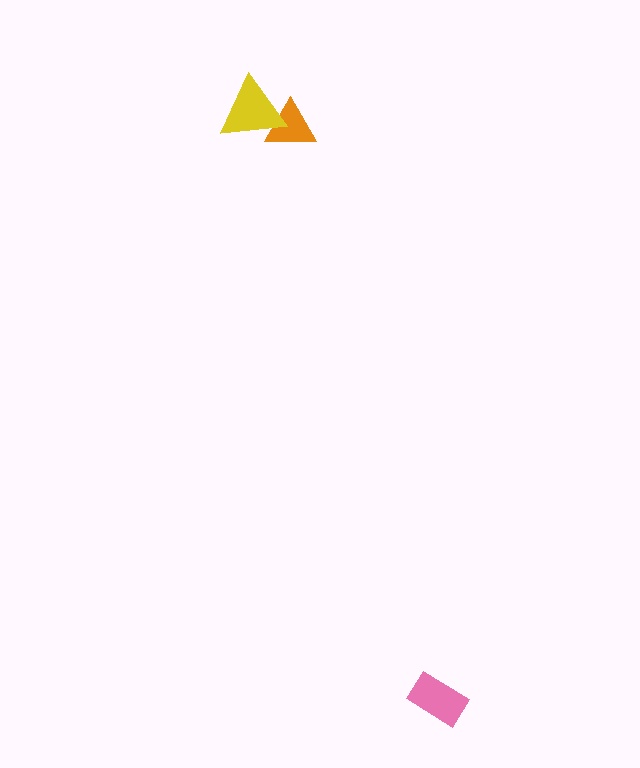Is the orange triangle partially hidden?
Yes, it is partially covered by another shape.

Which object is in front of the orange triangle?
The yellow triangle is in front of the orange triangle.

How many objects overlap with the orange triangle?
1 object overlaps with the orange triangle.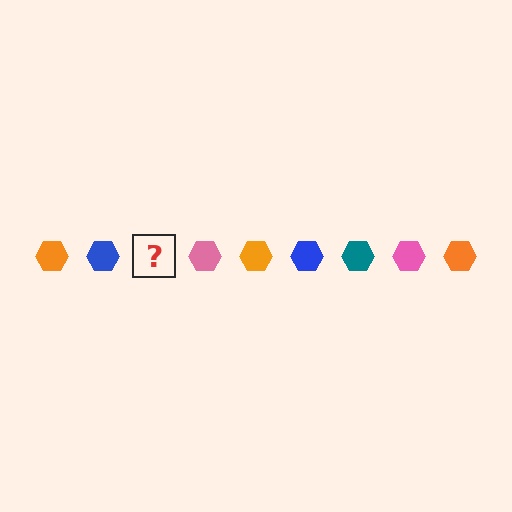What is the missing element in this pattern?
The missing element is a teal hexagon.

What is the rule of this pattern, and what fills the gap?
The rule is that the pattern cycles through orange, blue, teal, pink hexagons. The gap should be filled with a teal hexagon.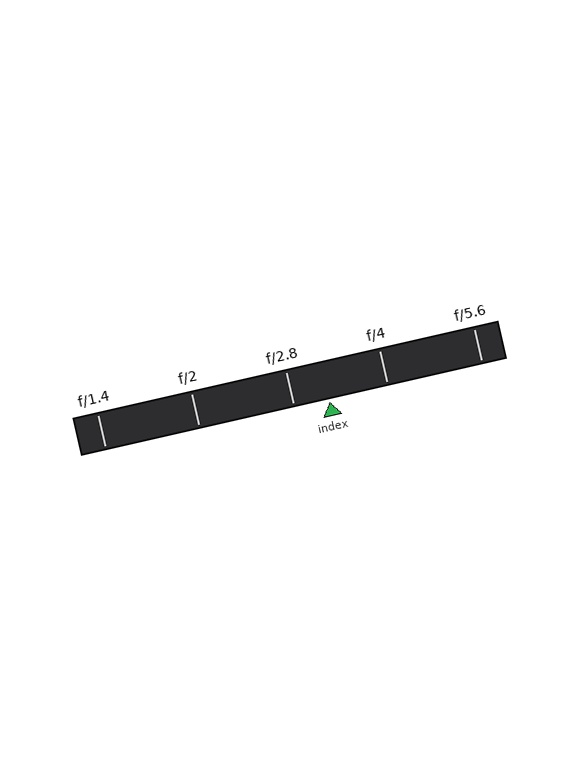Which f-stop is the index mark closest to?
The index mark is closest to f/2.8.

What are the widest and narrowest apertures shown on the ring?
The widest aperture shown is f/1.4 and the narrowest is f/5.6.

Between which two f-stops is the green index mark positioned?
The index mark is between f/2.8 and f/4.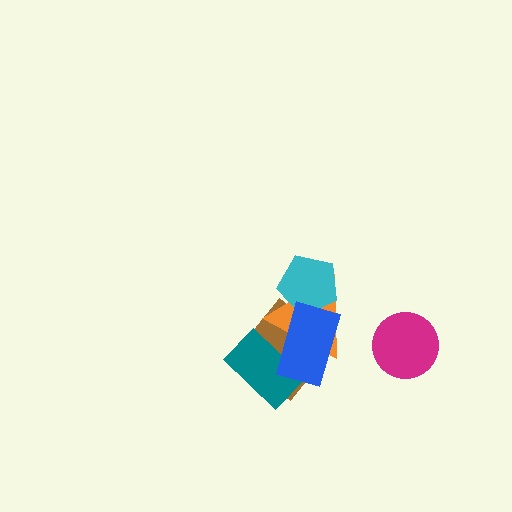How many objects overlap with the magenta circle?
0 objects overlap with the magenta circle.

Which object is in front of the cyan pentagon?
The blue rectangle is in front of the cyan pentagon.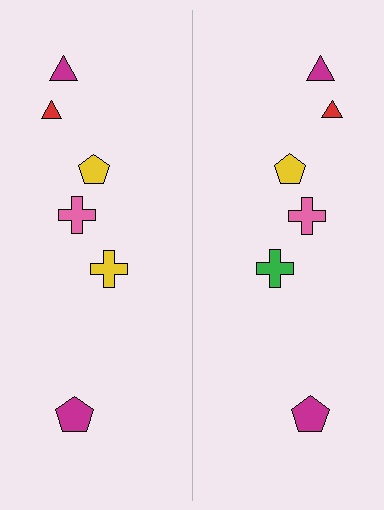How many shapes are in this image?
There are 12 shapes in this image.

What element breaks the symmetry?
The green cross on the right side breaks the symmetry — its mirror counterpart is yellow.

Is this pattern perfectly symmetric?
No, the pattern is not perfectly symmetric. The green cross on the right side breaks the symmetry — its mirror counterpart is yellow.